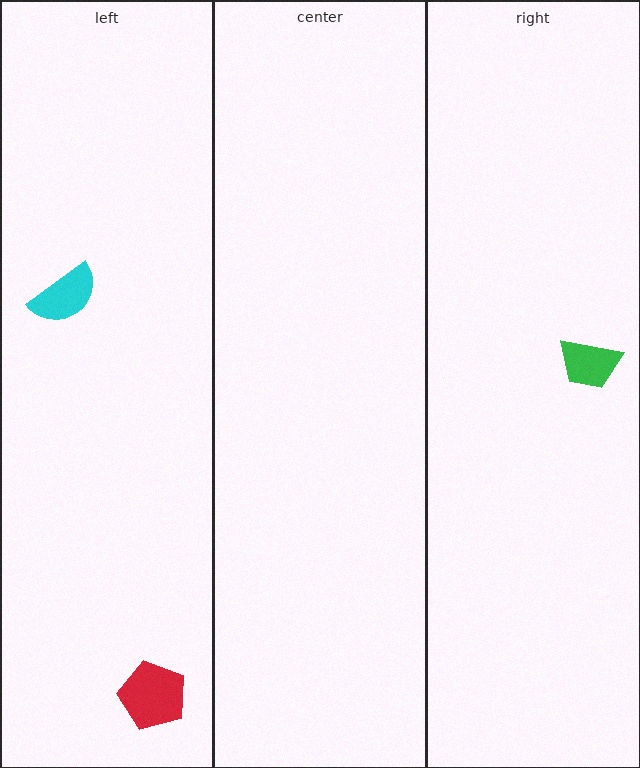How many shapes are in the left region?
2.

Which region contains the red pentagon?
The left region.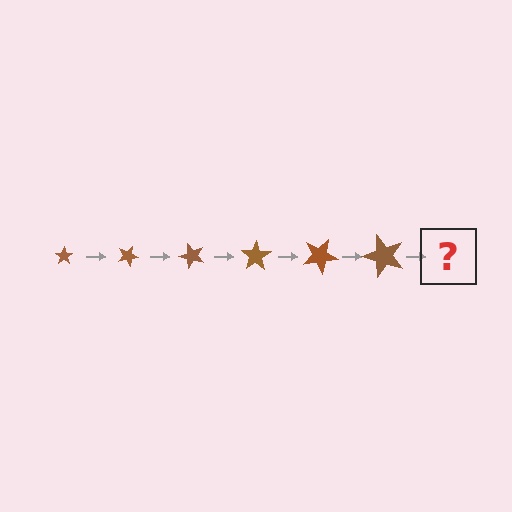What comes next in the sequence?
The next element should be a star, larger than the previous one and rotated 150 degrees from the start.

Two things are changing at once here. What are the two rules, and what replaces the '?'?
The two rules are that the star grows larger each step and it rotates 25 degrees each step. The '?' should be a star, larger than the previous one and rotated 150 degrees from the start.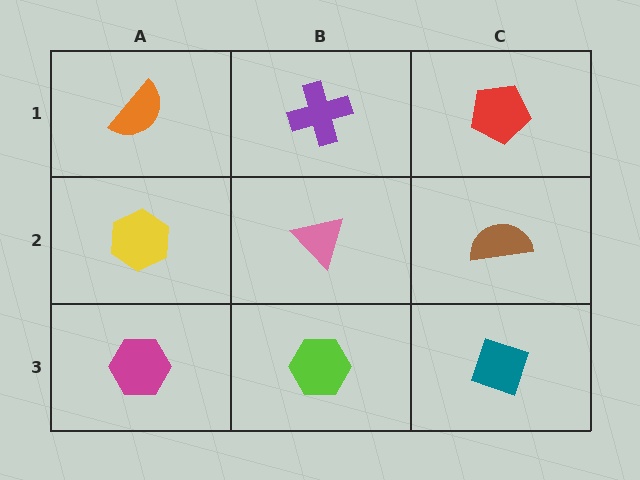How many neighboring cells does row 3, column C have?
2.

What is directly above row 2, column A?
An orange semicircle.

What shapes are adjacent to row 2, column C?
A red pentagon (row 1, column C), a teal diamond (row 3, column C), a pink triangle (row 2, column B).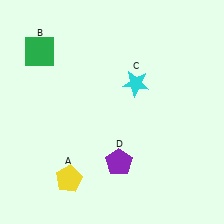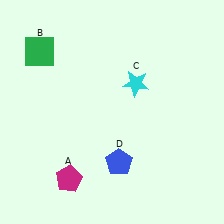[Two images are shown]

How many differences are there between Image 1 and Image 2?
There are 2 differences between the two images.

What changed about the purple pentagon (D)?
In Image 1, D is purple. In Image 2, it changed to blue.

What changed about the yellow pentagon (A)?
In Image 1, A is yellow. In Image 2, it changed to magenta.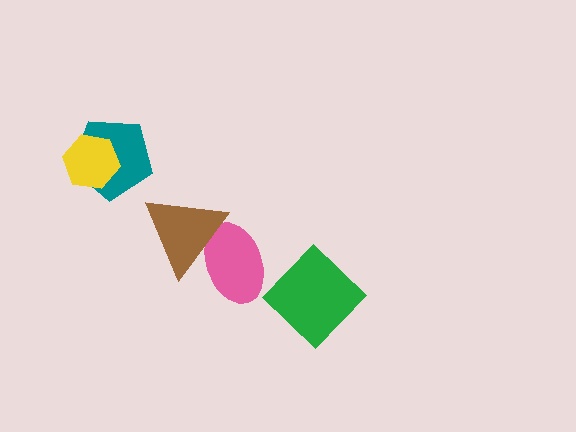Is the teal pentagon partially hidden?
Yes, it is partially covered by another shape.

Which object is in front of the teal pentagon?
The yellow hexagon is in front of the teal pentagon.